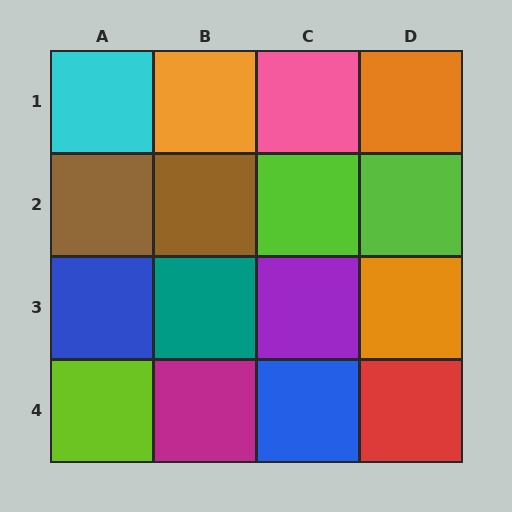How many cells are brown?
2 cells are brown.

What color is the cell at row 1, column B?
Orange.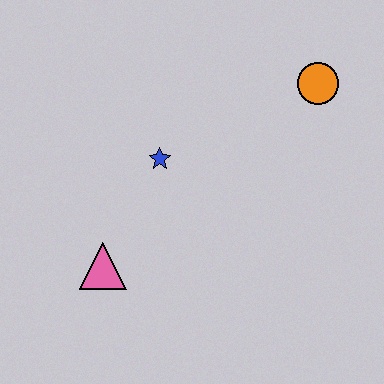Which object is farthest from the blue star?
The orange circle is farthest from the blue star.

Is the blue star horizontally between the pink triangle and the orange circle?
Yes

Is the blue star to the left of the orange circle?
Yes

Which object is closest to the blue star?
The pink triangle is closest to the blue star.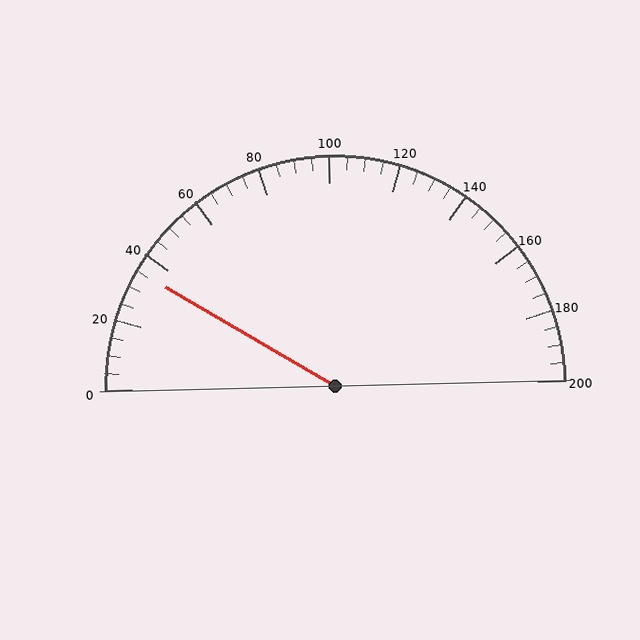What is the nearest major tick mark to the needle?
The nearest major tick mark is 40.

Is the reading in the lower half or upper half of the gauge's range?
The reading is in the lower half of the range (0 to 200).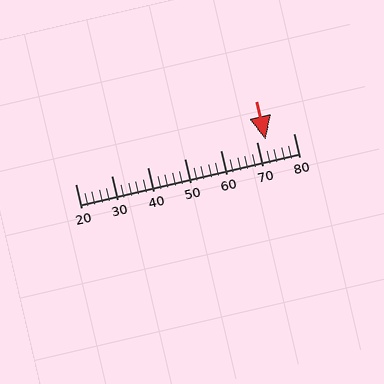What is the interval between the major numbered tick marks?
The major tick marks are spaced 10 units apart.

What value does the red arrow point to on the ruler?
The red arrow points to approximately 72.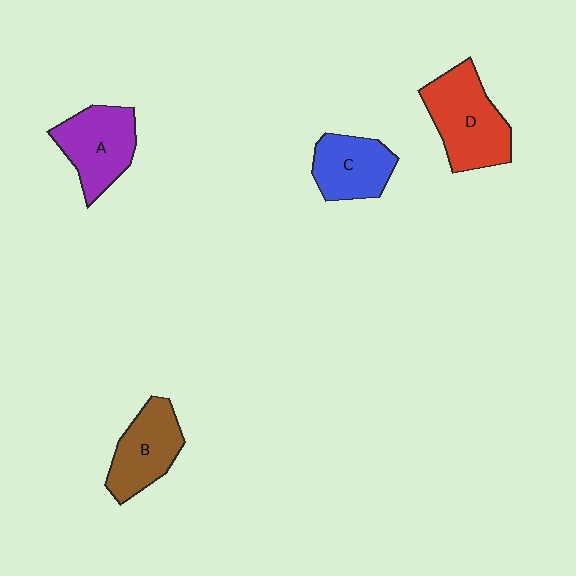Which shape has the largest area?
Shape D (red).